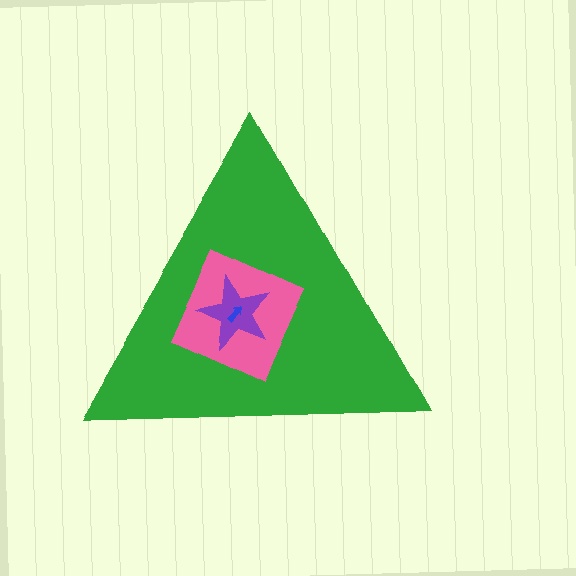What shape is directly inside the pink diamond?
The purple star.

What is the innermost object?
The blue arrow.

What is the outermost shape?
The green triangle.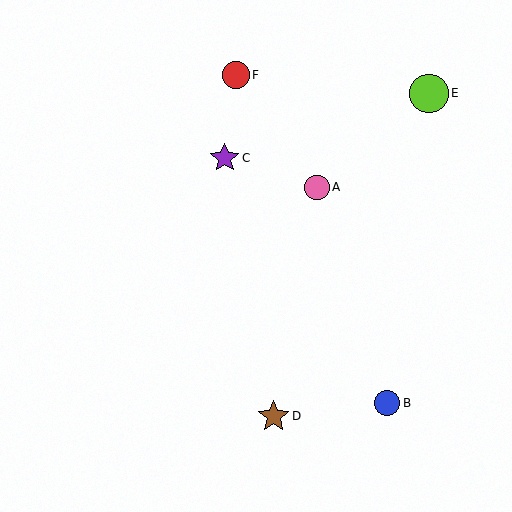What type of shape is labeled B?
Shape B is a blue circle.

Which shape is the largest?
The lime circle (labeled E) is the largest.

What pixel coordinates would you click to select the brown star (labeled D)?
Click at (274, 416) to select the brown star D.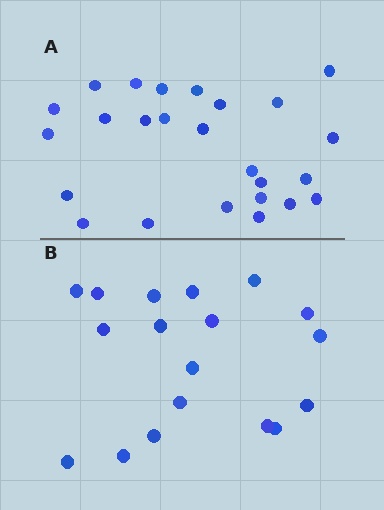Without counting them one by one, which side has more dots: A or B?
Region A (the top region) has more dots.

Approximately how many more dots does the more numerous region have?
Region A has roughly 8 or so more dots than region B.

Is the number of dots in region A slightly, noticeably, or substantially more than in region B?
Region A has noticeably more, but not dramatically so. The ratio is roughly 1.4 to 1.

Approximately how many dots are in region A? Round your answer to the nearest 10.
About 20 dots. (The exact count is 25, which rounds to 20.)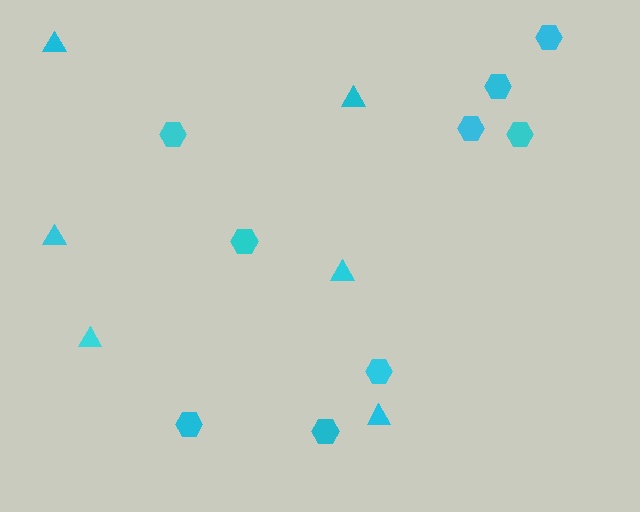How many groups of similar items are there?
There are 2 groups: one group of triangles (6) and one group of hexagons (9).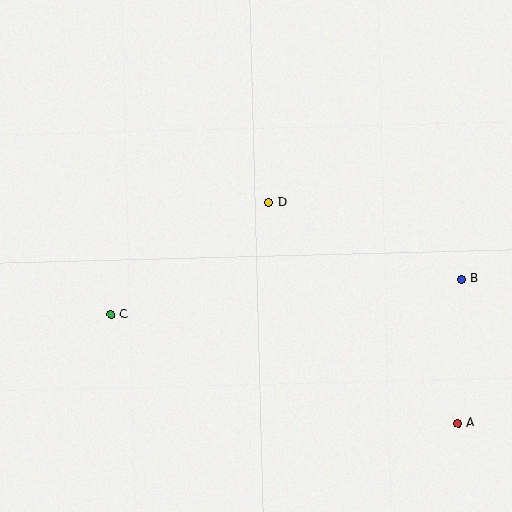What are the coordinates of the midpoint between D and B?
The midpoint between D and B is at (365, 241).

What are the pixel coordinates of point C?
Point C is at (111, 315).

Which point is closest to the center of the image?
Point D at (268, 202) is closest to the center.